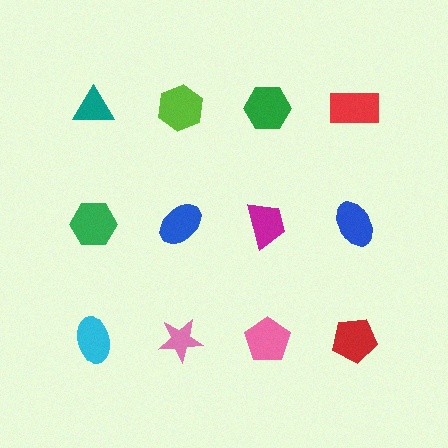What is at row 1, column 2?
A lime hexagon.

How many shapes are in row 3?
4 shapes.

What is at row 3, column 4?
A red pentagon.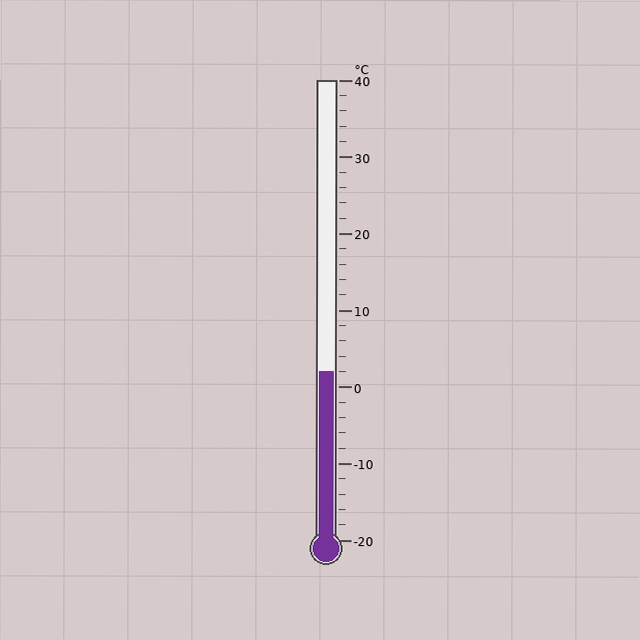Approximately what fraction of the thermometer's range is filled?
The thermometer is filled to approximately 35% of its range.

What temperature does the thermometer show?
The thermometer shows approximately 2°C.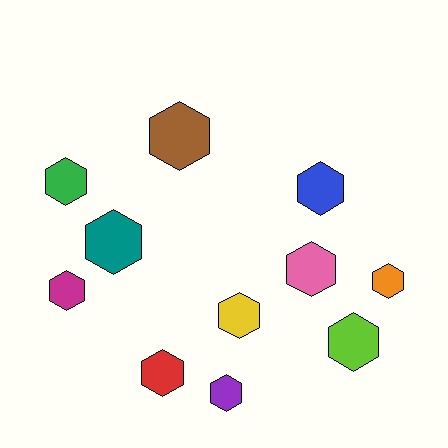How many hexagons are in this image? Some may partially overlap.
There are 11 hexagons.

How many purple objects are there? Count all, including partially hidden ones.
There is 1 purple object.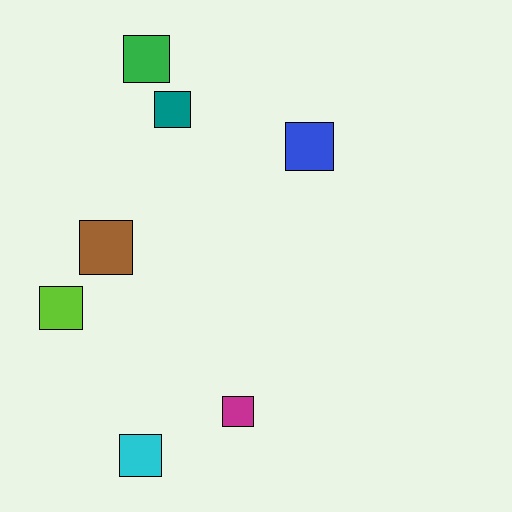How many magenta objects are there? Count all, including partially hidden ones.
There is 1 magenta object.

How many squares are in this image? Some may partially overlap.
There are 7 squares.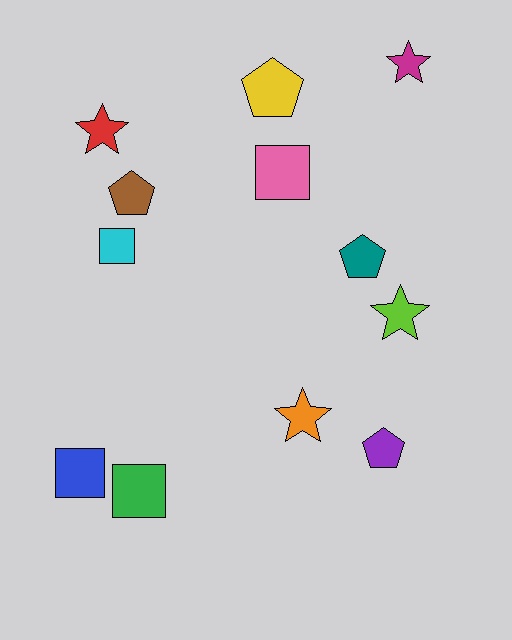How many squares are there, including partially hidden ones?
There are 4 squares.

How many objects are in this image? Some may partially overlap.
There are 12 objects.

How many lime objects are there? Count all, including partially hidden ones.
There is 1 lime object.